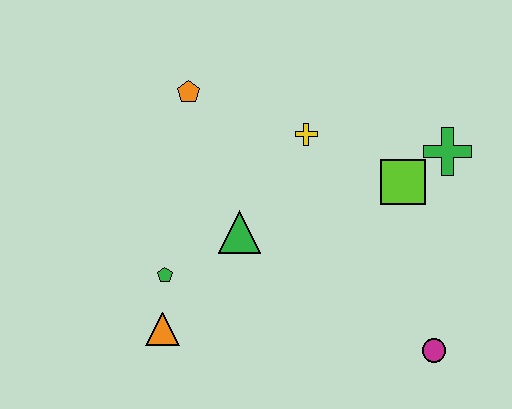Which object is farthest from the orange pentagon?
The magenta circle is farthest from the orange pentagon.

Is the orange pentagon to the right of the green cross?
No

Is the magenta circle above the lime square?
No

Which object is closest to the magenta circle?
The lime square is closest to the magenta circle.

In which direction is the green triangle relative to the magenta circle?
The green triangle is to the left of the magenta circle.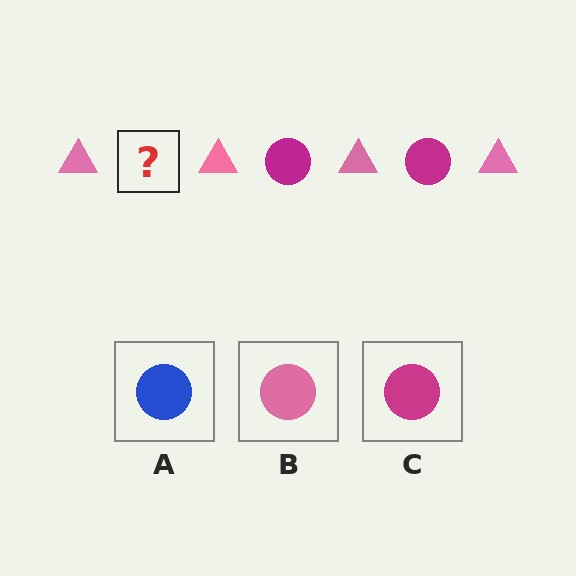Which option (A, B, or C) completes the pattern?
C.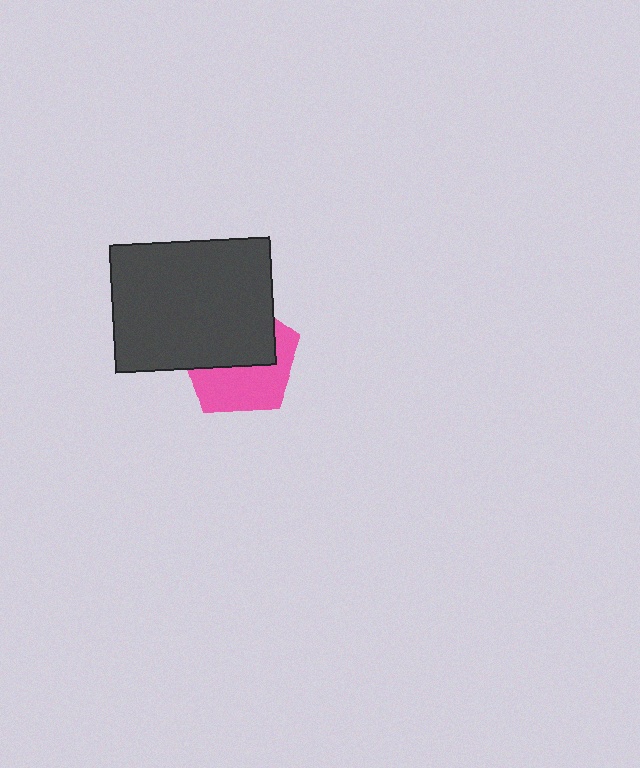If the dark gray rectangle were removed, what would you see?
You would see the complete pink pentagon.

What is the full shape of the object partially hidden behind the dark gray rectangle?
The partially hidden object is a pink pentagon.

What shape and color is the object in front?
The object in front is a dark gray rectangle.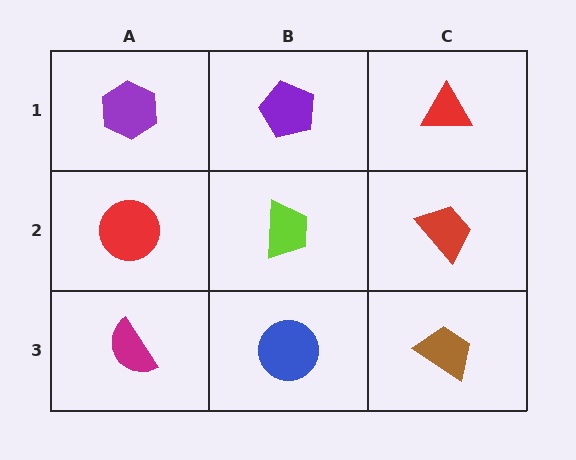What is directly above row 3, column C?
A red trapezoid.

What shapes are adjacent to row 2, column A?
A purple hexagon (row 1, column A), a magenta semicircle (row 3, column A), a lime trapezoid (row 2, column B).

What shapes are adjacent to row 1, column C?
A red trapezoid (row 2, column C), a purple pentagon (row 1, column B).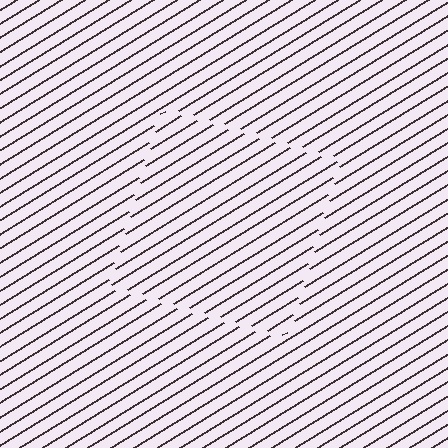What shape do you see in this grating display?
An illusory square. The interior of the shape contains the same grating, shifted by half a period — the contour is defined by the phase discontinuity where line-ends from the inner and outer gratings abut.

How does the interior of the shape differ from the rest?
The interior of the shape contains the same grating, shifted by half a period — the contour is defined by the phase discontinuity where line-ends from the inner and outer gratings abut.